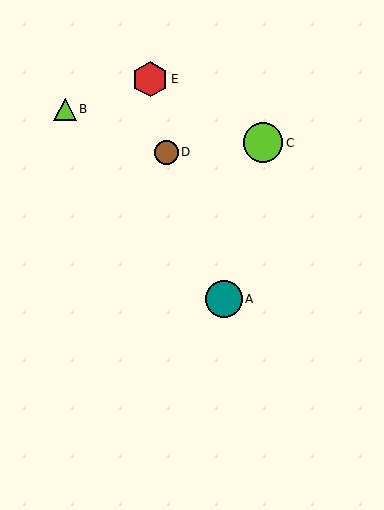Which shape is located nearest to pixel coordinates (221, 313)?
The teal circle (labeled A) at (224, 299) is nearest to that location.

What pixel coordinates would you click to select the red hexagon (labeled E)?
Click at (150, 79) to select the red hexagon E.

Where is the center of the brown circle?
The center of the brown circle is at (166, 152).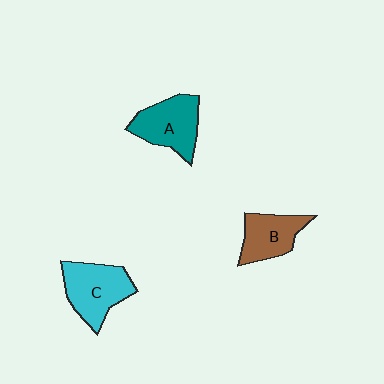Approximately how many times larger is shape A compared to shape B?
Approximately 1.2 times.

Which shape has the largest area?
Shape C (cyan).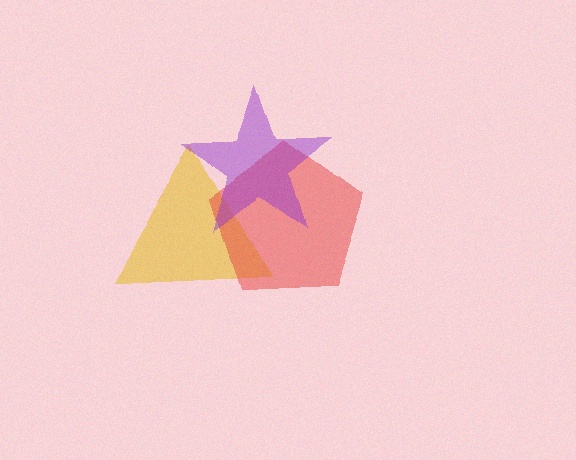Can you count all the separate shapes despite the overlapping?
Yes, there are 3 separate shapes.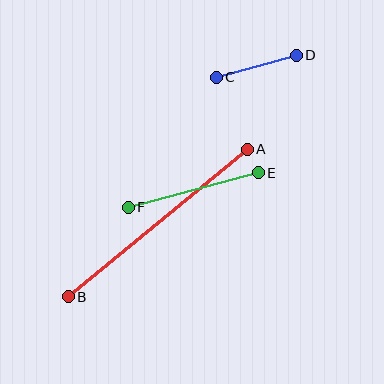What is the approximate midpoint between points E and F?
The midpoint is at approximately (193, 190) pixels.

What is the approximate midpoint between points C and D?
The midpoint is at approximately (256, 66) pixels.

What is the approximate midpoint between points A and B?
The midpoint is at approximately (158, 223) pixels.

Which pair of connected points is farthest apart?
Points A and B are farthest apart.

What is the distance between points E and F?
The distance is approximately 134 pixels.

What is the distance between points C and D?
The distance is approximately 83 pixels.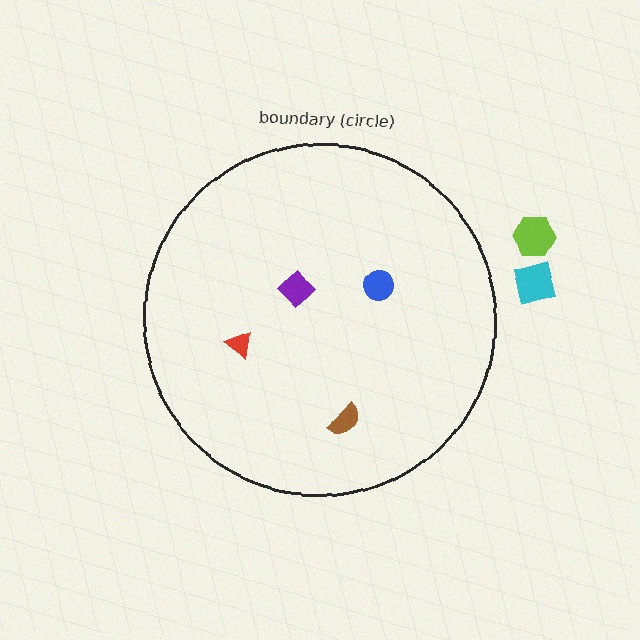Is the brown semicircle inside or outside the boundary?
Inside.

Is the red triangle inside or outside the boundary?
Inside.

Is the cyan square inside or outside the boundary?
Outside.